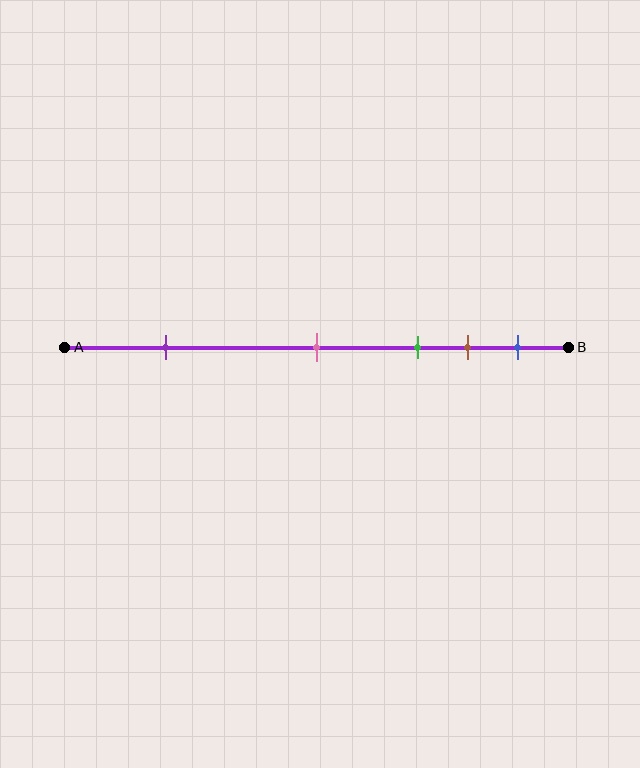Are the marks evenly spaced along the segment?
No, the marks are not evenly spaced.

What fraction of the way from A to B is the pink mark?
The pink mark is approximately 50% (0.5) of the way from A to B.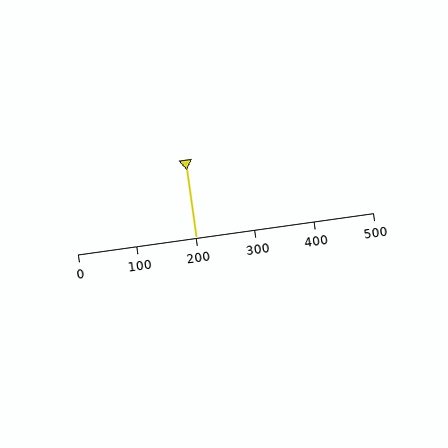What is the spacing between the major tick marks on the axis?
The major ticks are spaced 100 apart.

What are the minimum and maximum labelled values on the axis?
The axis runs from 0 to 500.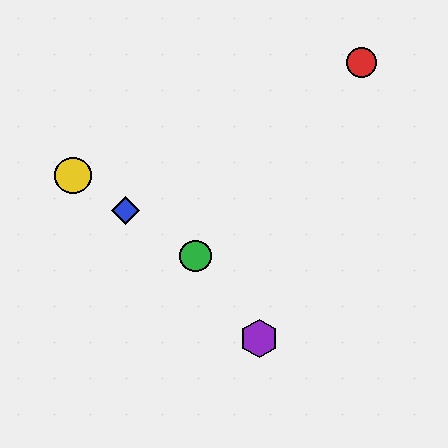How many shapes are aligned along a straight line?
3 shapes (the blue diamond, the green circle, the yellow circle) are aligned along a straight line.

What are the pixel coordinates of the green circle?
The green circle is at (195, 256).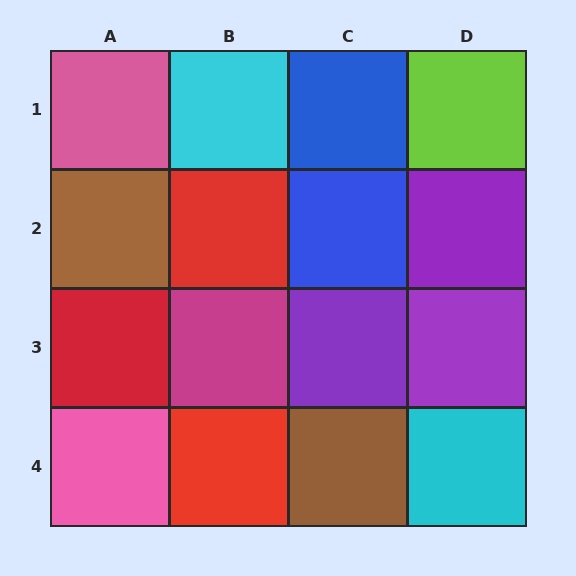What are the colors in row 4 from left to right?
Pink, red, brown, cyan.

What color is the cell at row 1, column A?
Pink.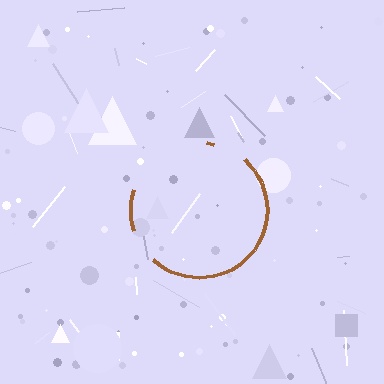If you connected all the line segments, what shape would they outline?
They would outline a circle.